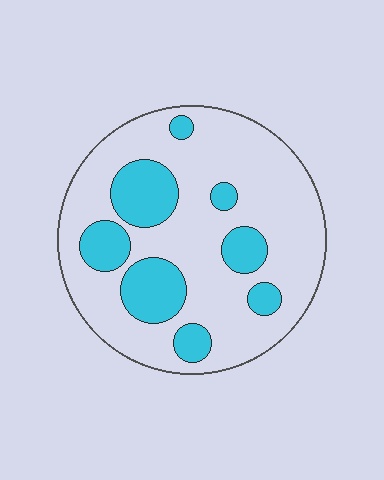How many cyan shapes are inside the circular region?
8.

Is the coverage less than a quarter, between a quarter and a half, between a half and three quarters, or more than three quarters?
Between a quarter and a half.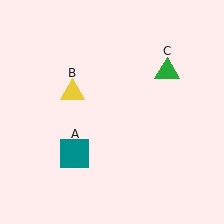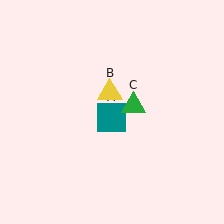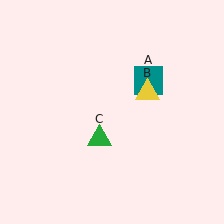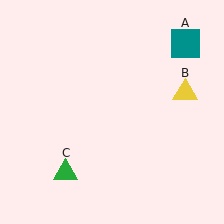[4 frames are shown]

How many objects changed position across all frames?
3 objects changed position: teal square (object A), yellow triangle (object B), green triangle (object C).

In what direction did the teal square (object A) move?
The teal square (object A) moved up and to the right.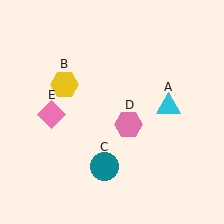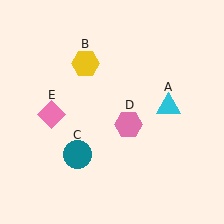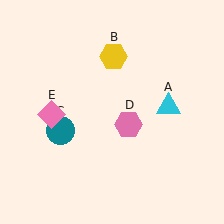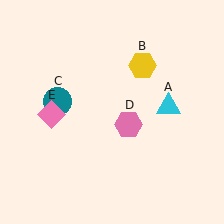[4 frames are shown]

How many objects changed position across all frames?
2 objects changed position: yellow hexagon (object B), teal circle (object C).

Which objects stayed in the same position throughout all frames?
Cyan triangle (object A) and pink hexagon (object D) and pink diamond (object E) remained stationary.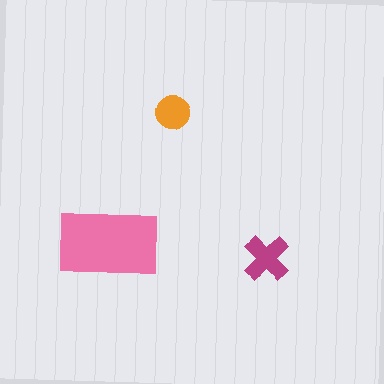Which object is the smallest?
The orange circle.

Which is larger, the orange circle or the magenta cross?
The magenta cross.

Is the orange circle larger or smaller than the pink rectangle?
Smaller.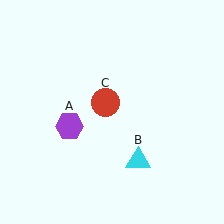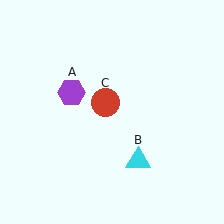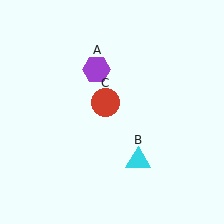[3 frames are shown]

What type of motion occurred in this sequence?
The purple hexagon (object A) rotated clockwise around the center of the scene.